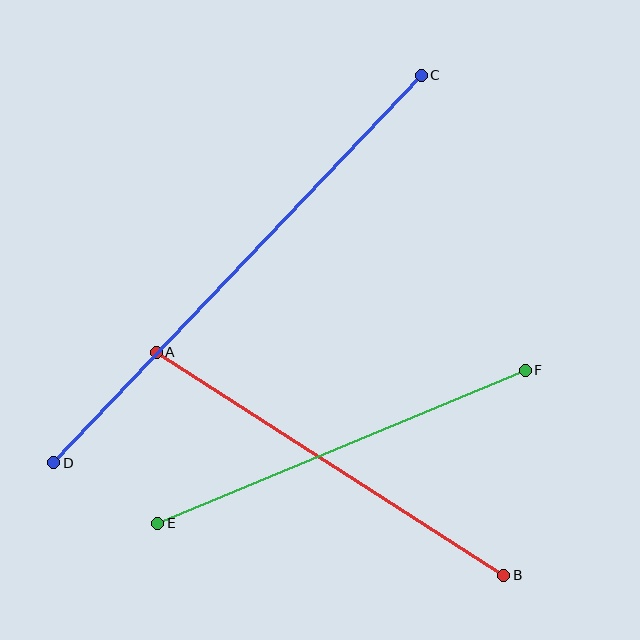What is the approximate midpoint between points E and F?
The midpoint is at approximately (342, 447) pixels.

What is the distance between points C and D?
The distance is approximately 534 pixels.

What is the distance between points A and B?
The distance is approximately 413 pixels.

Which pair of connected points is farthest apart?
Points C and D are farthest apart.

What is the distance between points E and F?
The distance is approximately 398 pixels.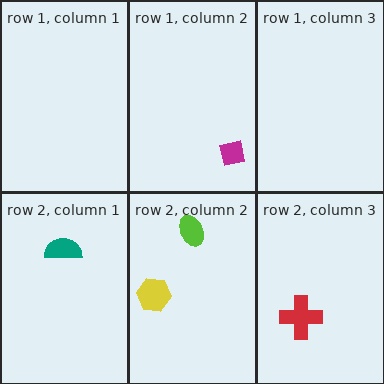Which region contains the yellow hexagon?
The row 2, column 2 region.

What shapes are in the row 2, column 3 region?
The red cross.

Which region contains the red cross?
The row 2, column 3 region.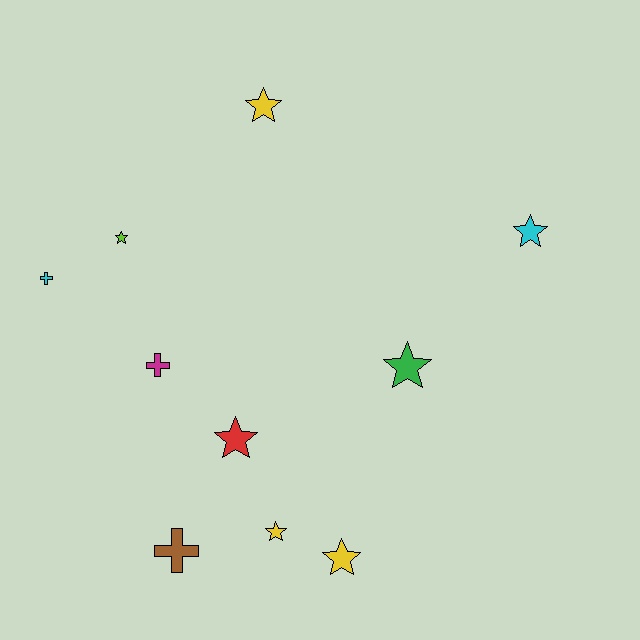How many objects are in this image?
There are 10 objects.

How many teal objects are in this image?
There are no teal objects.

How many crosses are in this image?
There are 3 crosses.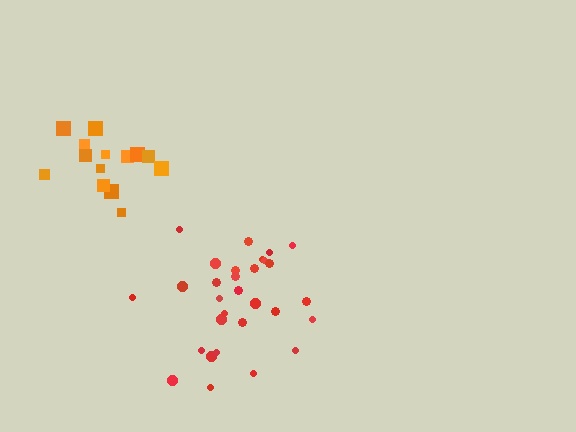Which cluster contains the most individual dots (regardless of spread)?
Red (30).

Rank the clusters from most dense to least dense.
red, orange.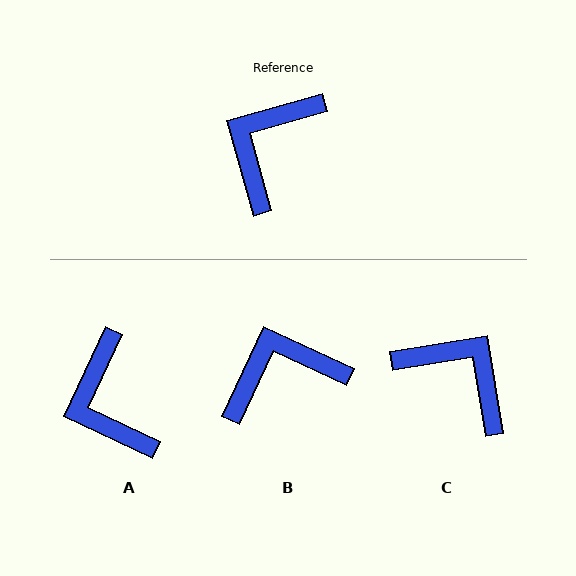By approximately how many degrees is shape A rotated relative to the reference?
Approximately 49 degrees counter-clockwise.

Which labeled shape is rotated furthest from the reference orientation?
C, about 96 degrees away.